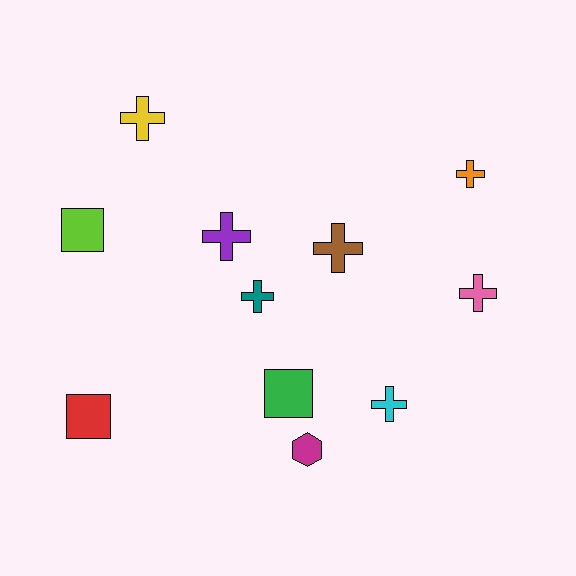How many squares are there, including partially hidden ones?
There are 3 squares.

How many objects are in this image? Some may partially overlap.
There are 11 objects.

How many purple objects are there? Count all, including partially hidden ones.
There is 1 purple object.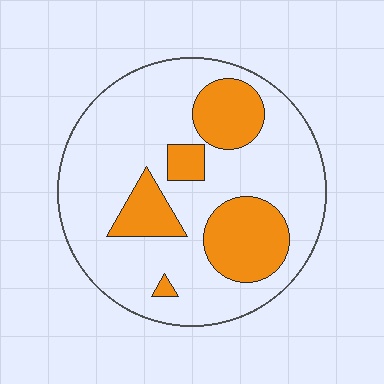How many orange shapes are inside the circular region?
5.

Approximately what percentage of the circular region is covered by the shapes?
Approximately 25%.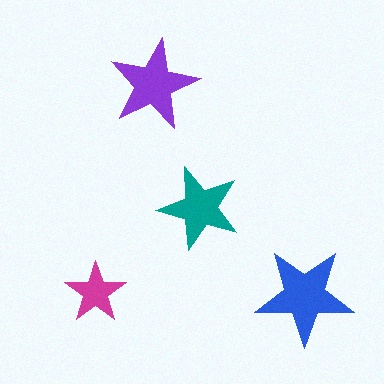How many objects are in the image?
There are 4 objects in the image.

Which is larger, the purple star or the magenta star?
The purple one.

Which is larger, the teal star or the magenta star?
The teal one.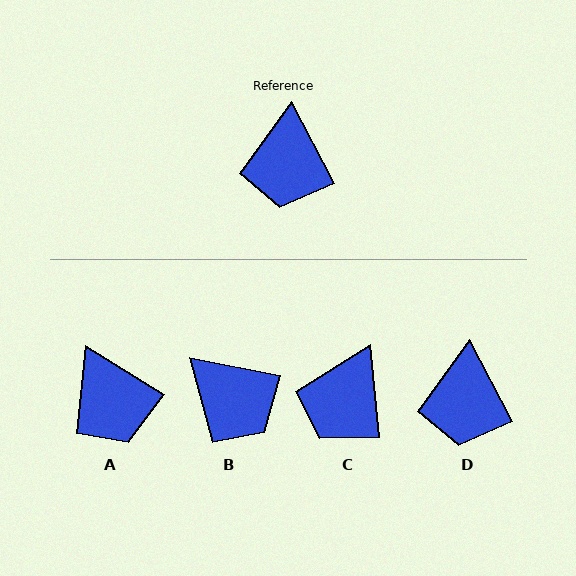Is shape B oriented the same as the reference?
No, it is off by about 51 degrees.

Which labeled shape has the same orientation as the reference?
D.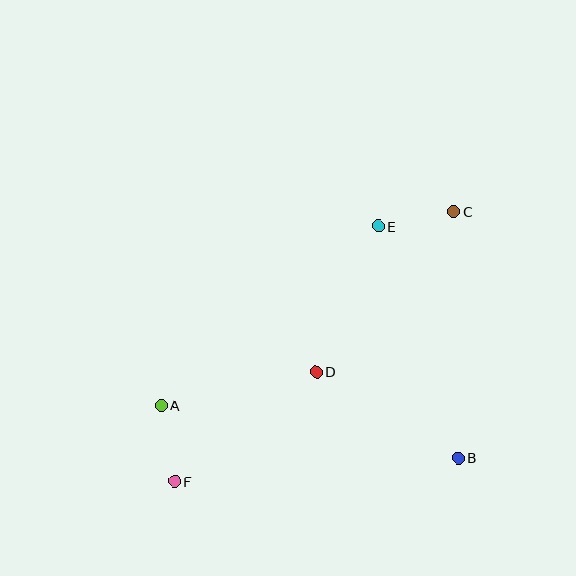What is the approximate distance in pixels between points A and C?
The distance between A and C is approximately 351 pixels.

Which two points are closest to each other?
Points C and E are closest to each other.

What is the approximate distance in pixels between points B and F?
The distance between B and F is approximately 284 pixels.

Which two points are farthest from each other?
Points C and F are farthest from each other.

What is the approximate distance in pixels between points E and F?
The distance between E and F is approximately 327 pixels.